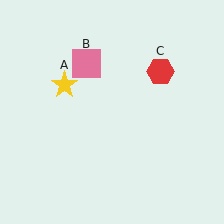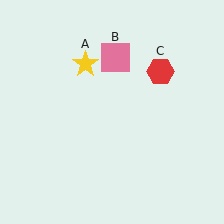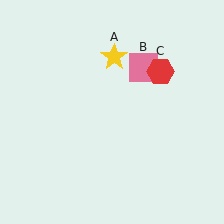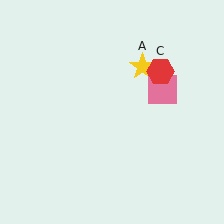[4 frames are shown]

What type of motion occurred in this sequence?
The yellow star (object A), pink square (object B) rotated clockwise around the center of the scene.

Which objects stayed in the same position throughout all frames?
Red hexagon (object C) remained stationary.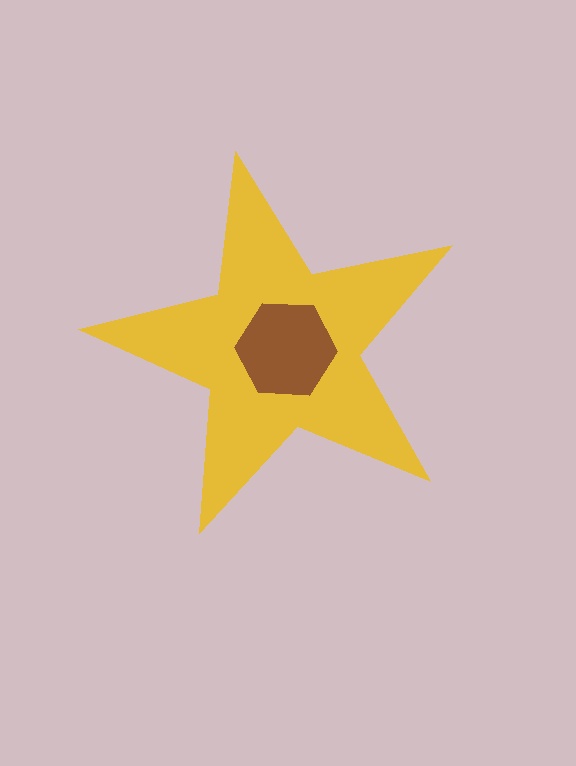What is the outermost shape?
The yellow star.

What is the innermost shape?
The brown hexagon.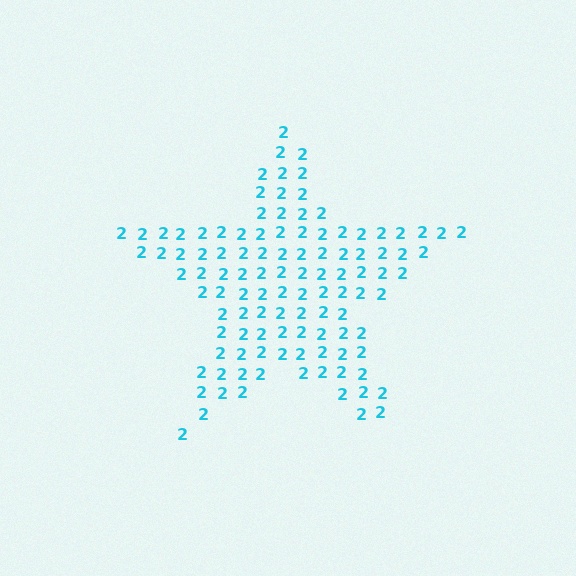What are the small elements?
The small elements are digit 2's.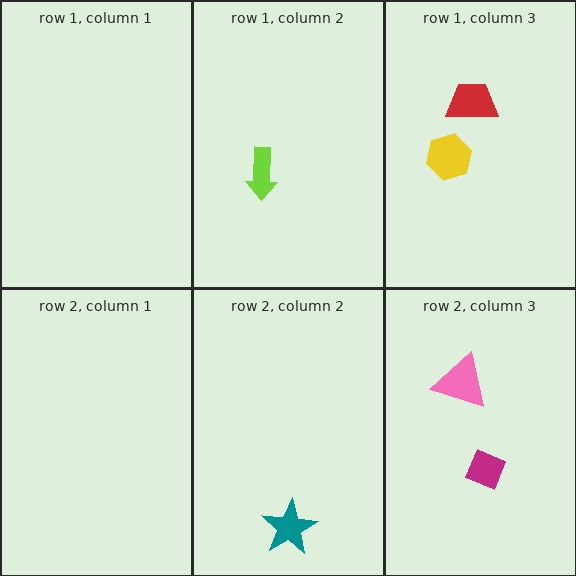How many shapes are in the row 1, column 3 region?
2.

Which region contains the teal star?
The row 2, column 2 region.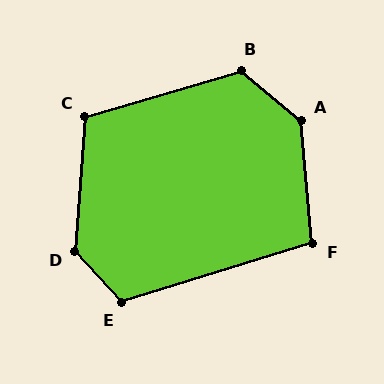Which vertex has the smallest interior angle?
F, at approximately 102 degrees.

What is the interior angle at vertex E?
Approximately 115 degrees (obtuse).